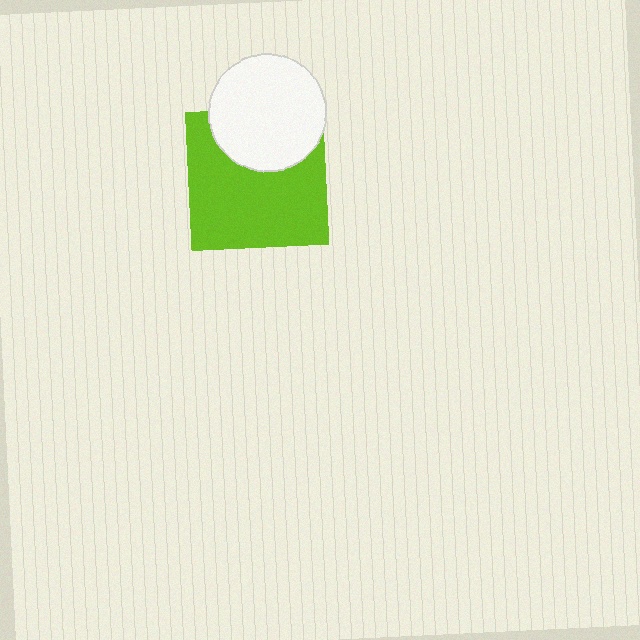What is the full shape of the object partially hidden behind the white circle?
The partially hidden object is a lime square.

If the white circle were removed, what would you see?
You would see the complete lime square.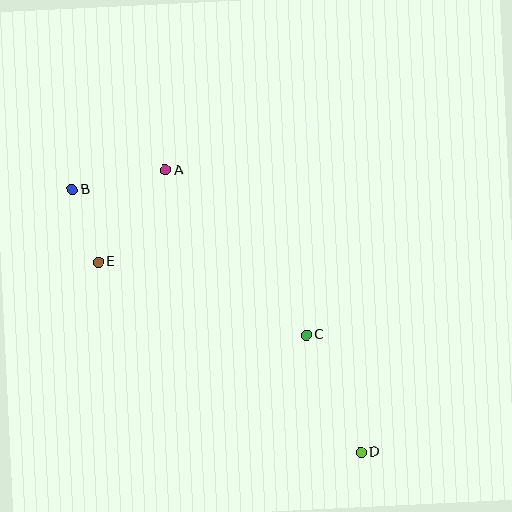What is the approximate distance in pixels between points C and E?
The distance between C and E is approximately 220 pixels.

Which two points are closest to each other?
Points B and E are closest to each other.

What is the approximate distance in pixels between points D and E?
The distance between D and E is approximately 324 pixels.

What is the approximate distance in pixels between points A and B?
The distance between A and B is approximately 95 pixels.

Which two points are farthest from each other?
Points B and D are farthest from each other.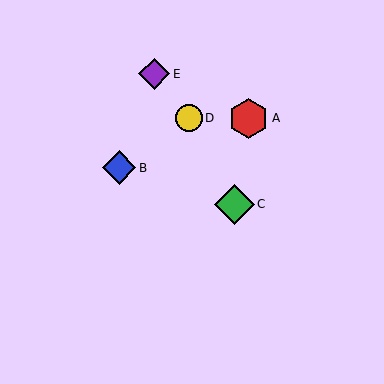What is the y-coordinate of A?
Object A is at y≈118.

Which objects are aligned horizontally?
Objects A, D are aligned horizontally.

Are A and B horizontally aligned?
No, A is at y≈118 and B is at y≈168.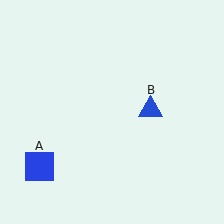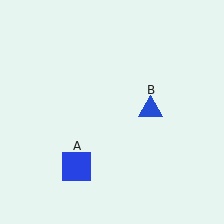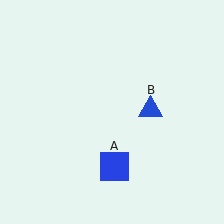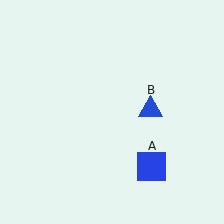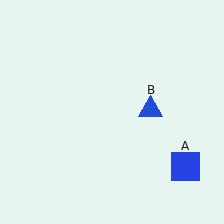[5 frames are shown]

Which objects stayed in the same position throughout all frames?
Blue triangle (object B) remained stationary.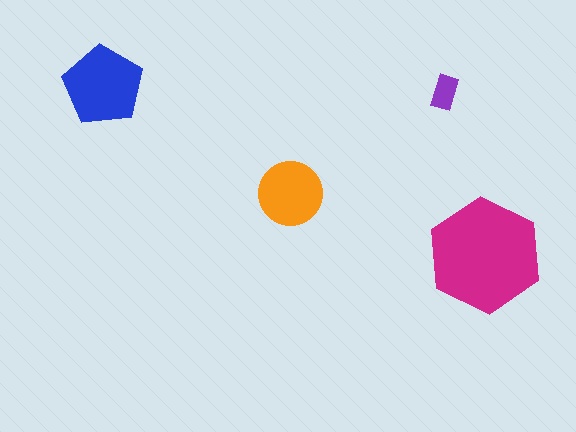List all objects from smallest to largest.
The purple rectangle, the orange circle, the blue pentagon, the magenta hexagon.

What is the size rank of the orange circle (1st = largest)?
3rd.